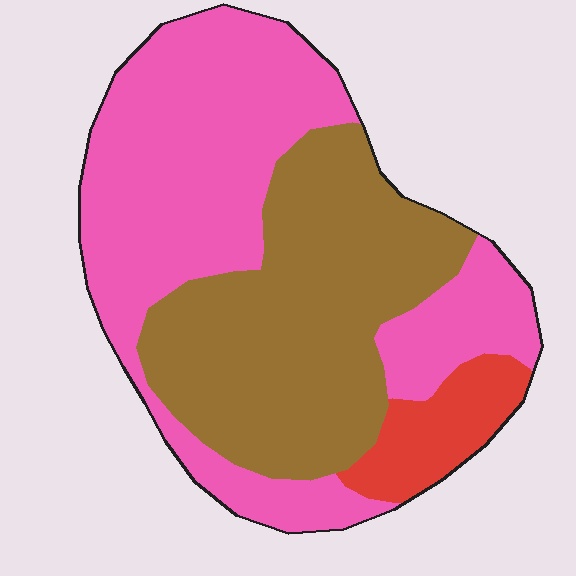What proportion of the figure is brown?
Brown takes up about two fifths (2/5) of the figure.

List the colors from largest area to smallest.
From largest to smallest: pink, brown, red.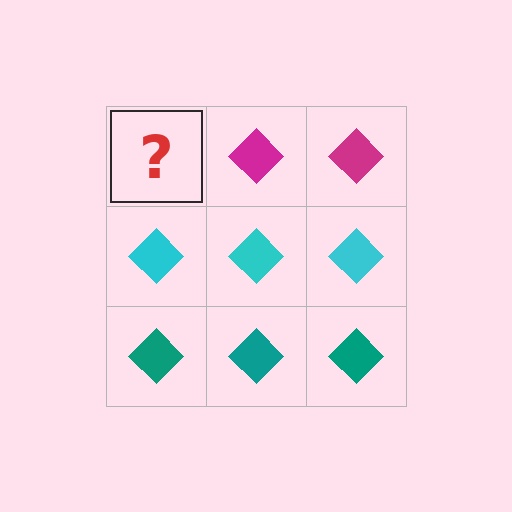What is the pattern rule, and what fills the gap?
The rule is that each row has a consistent color. The gap should be filled with a magenta diamond.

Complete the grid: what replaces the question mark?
The question mark should be replaced with a magenta diamond.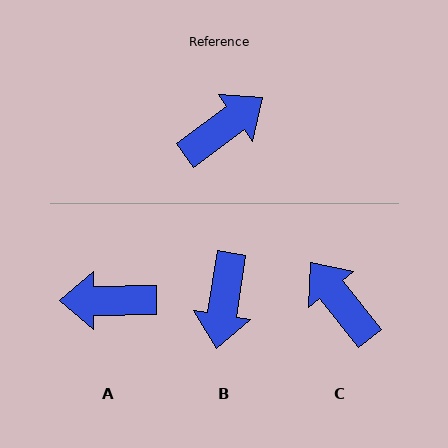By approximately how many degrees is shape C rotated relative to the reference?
Approximately 92 degrees counter-clockwise.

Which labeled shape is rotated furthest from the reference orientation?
A, about 144 degrees away.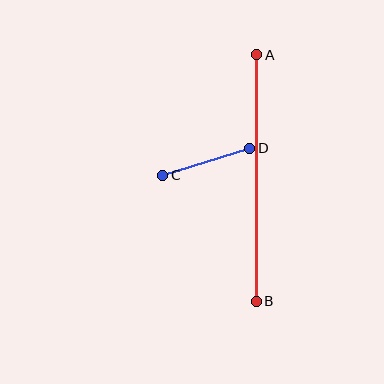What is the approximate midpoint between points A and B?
The midpoint is at approximately (256, 178) pixels.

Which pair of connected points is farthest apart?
Points A and B are farthest apart.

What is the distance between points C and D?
The distance is approximately 91 pixels.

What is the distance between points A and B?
The distance is approximately 246 pixels.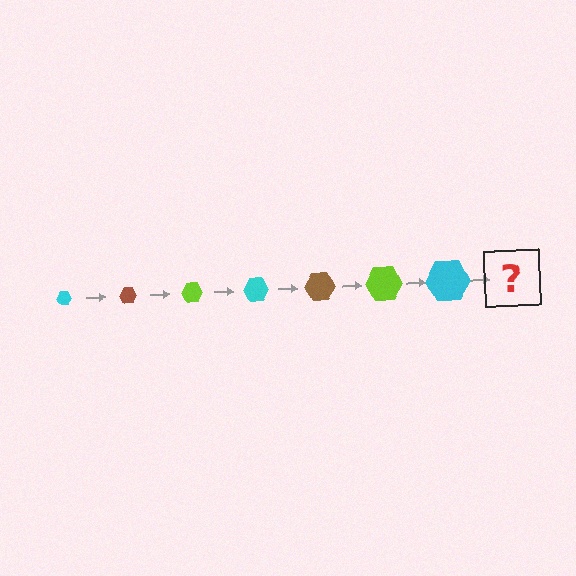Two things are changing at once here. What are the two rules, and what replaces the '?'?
The two rules are that the hexagon grows larger each step and the color cycles through cyan, brown, and lime. The '?' should be a brown hexagon, larger than the previous one.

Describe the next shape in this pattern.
It should be a brown hexagon, larger than the previous one.